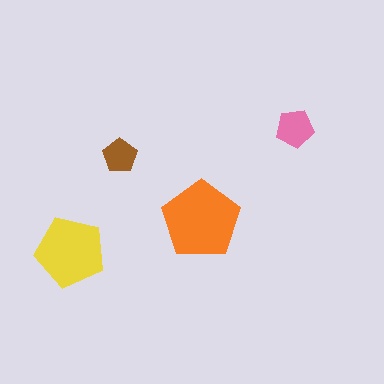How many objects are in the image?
There are 4 objects in the image.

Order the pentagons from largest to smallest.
the orange one, the yellow one, the pink one, the brown one.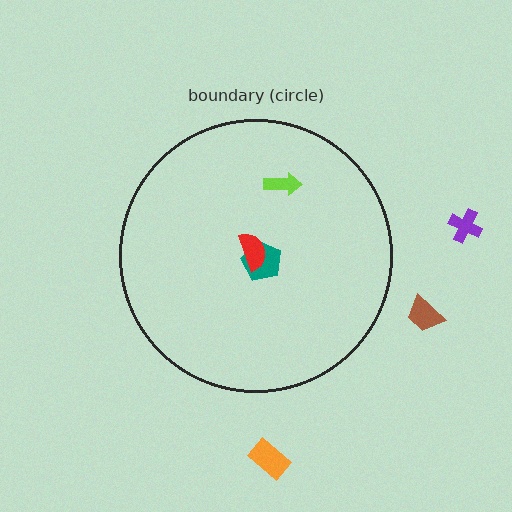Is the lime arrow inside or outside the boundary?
Inside.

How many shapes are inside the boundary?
3 inside, 3 outside.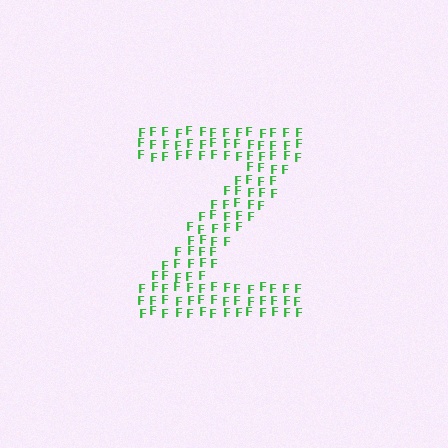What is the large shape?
The large shape is the letter Z.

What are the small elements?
The small elements are letter F's.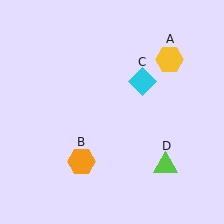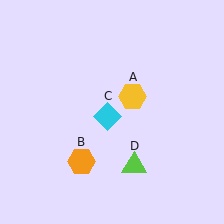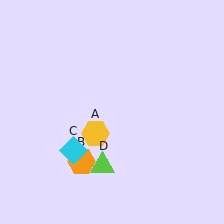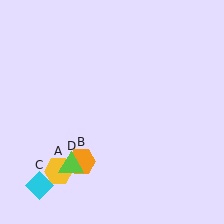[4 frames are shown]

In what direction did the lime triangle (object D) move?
The lime triangle (object D) moved left.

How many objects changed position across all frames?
3 objects changed position: yellow hexagon (object A), cyan diamond (object C), lime triangle (object D).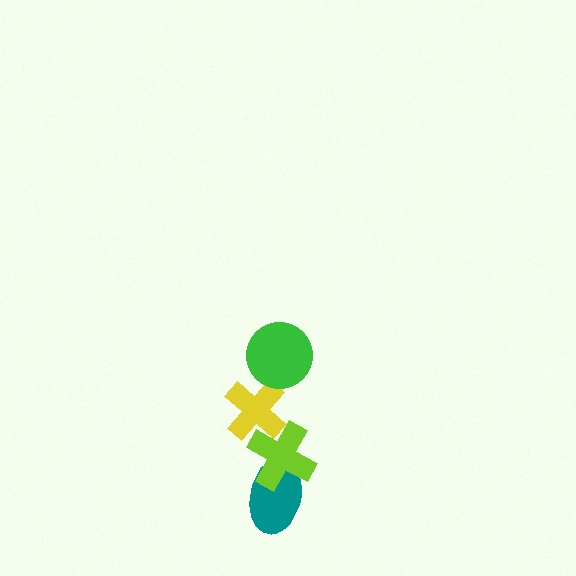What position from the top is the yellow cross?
The yellow cross is 2nd from the top.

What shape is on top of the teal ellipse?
The lime cross is on top of the teal ellipse.